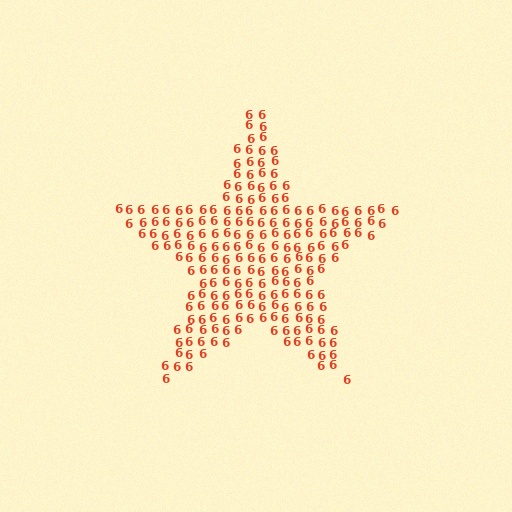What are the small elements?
The small elements are digit 6's.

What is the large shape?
The large shape is a star.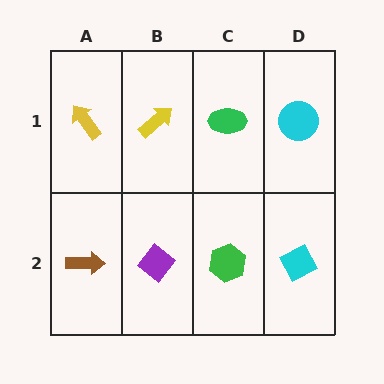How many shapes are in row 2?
4 shapes.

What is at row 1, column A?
A yellow arrow.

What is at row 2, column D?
A cyan diamond.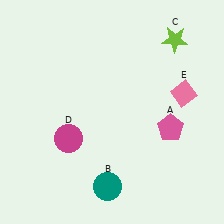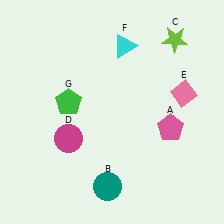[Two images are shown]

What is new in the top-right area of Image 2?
A cyan triangle (F) was added in the top-right area of Image 2.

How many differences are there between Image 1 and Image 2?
There are 2 differences between the two images.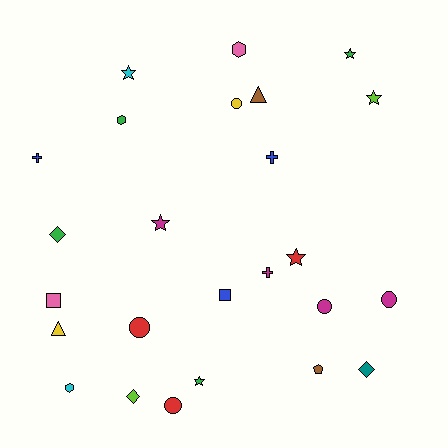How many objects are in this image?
There are 25 objects.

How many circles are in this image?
There are 5 circles.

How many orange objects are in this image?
There are no orange objects.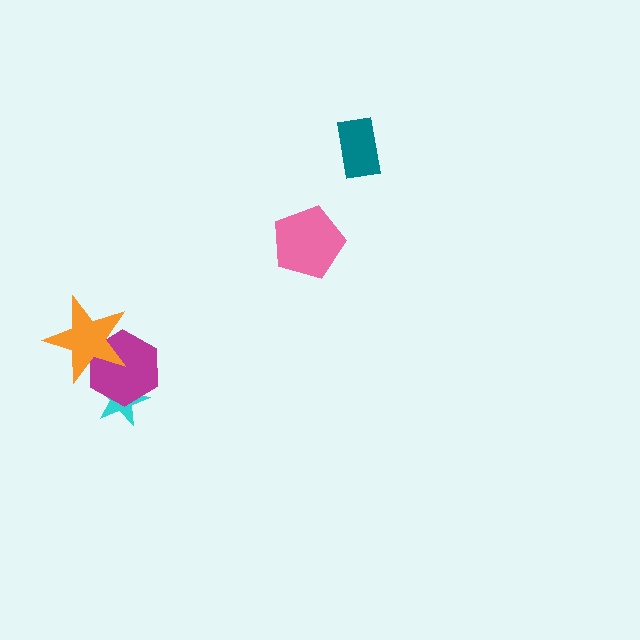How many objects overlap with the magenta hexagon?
2 objects overlap with the magenta hexagon.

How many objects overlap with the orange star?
1 object overlaps with the orange star.